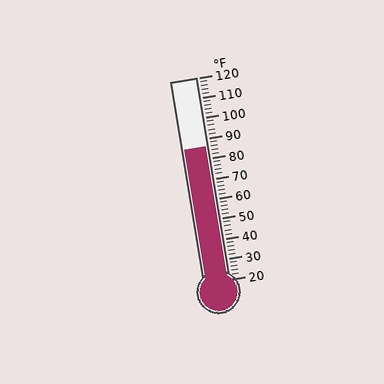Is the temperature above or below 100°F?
The temperature is below 100°F.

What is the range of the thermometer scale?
The thermometer scale ranges from 20°F to 120°F.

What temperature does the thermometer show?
The thermometer shows approximately 86°F.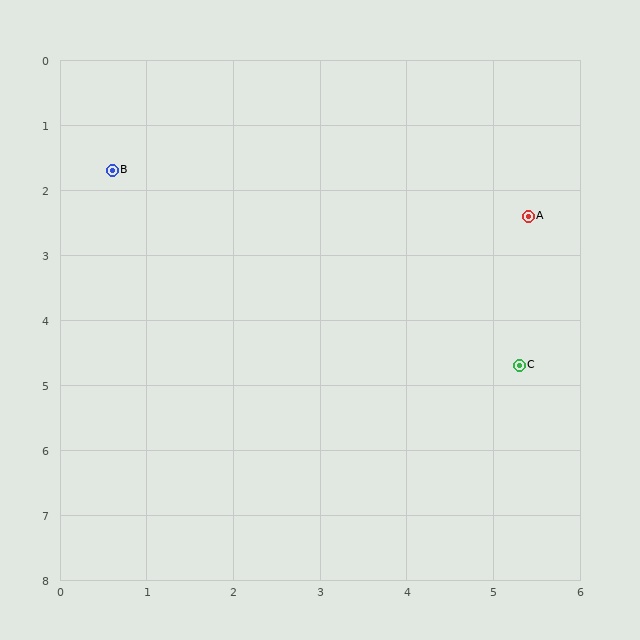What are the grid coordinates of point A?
Point A is at approximately (5.4, 2.4).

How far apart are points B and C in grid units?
Points B and C are about 5.6 grid units apart.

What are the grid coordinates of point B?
Point B is at approximately (0.6, 1.7).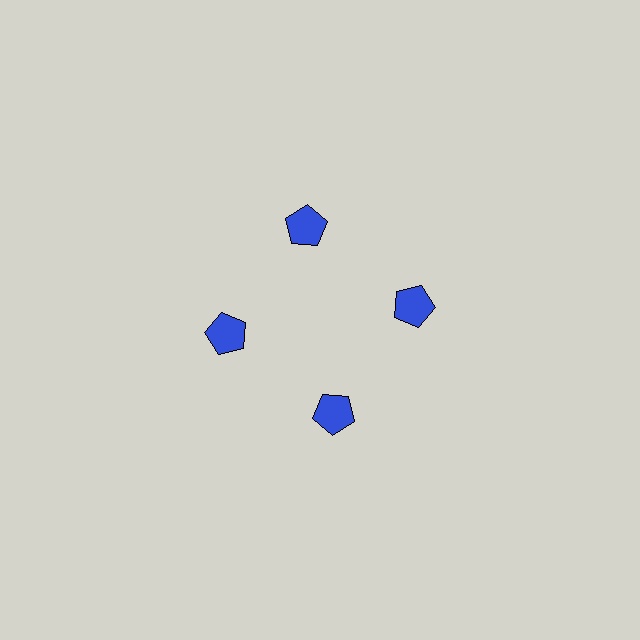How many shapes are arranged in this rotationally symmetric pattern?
There are 4 shapes, arranged in 4 groups of 1.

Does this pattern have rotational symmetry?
Yes, this pattern has 4-fold rotational symmetry. It looks the same after rotating 90 degrees around the center.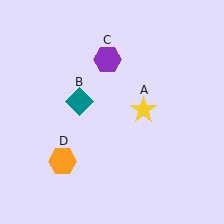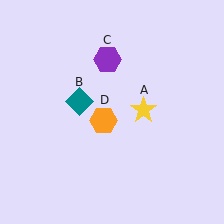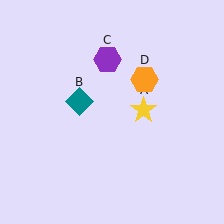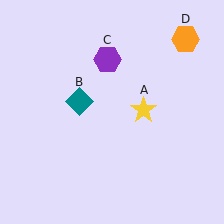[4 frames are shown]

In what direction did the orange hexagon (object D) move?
The orange hexagon (object D) moved up and to the right.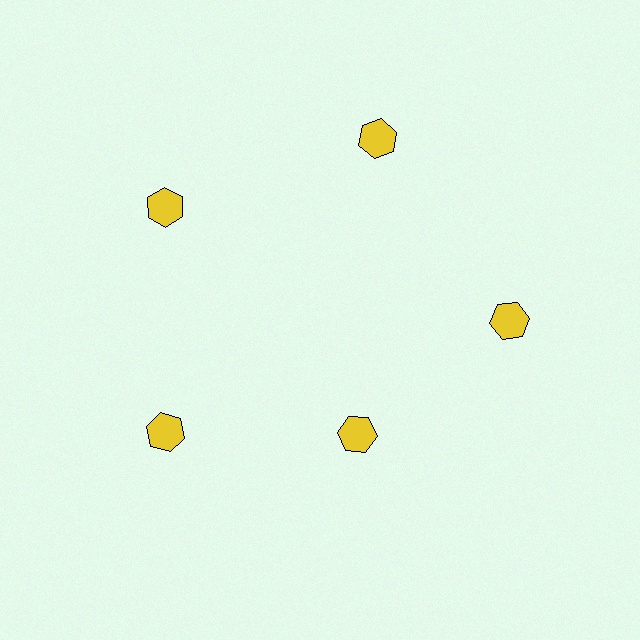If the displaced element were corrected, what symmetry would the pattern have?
It would have 5-fold rotational symmetry — the pattern would map onto itself every 72 degrees.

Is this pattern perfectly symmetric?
No. The 5 yellow hexagons are arranged in a ring, but one element near the 5 o'clock position is pulled inward toward the center, breaking the 5-fold rotational symmetry.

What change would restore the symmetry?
The symmetry would be restored by moving it outward, back onto the ring so that all 5 hexagons sit at equal angles and equal distance from the center.